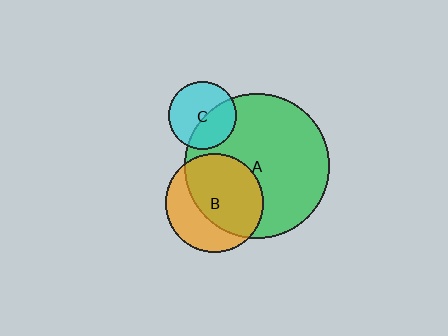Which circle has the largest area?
Circle A (green).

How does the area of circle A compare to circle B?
Approximately 2.2 times.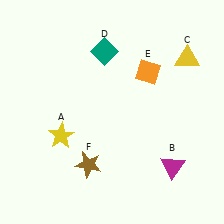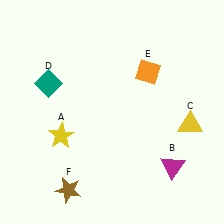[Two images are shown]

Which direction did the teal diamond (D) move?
The teal diamond (D) moved left.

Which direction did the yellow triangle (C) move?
The yellow triangle (C) moved down.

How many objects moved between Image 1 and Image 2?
3 objects moved between the two images.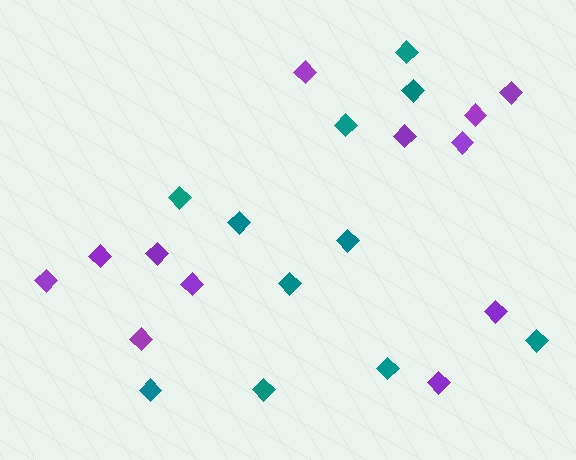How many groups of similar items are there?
There are 2 groups: one group of purple diamonds (12) and one group of teal diamonds (11).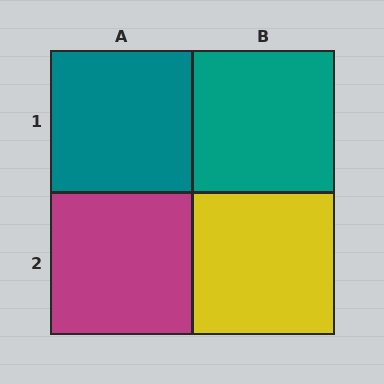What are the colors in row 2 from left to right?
Magenta, yellow.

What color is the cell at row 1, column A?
Teal.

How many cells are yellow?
1 cell is yellow.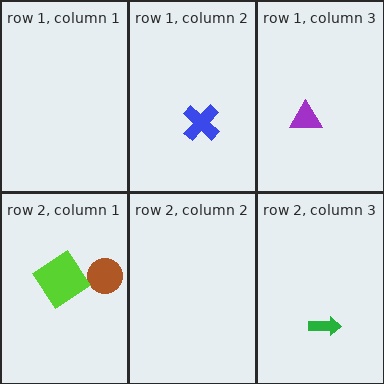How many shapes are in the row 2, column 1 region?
2.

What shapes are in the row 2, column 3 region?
The green arrow.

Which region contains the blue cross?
The row 1, column 2 region.